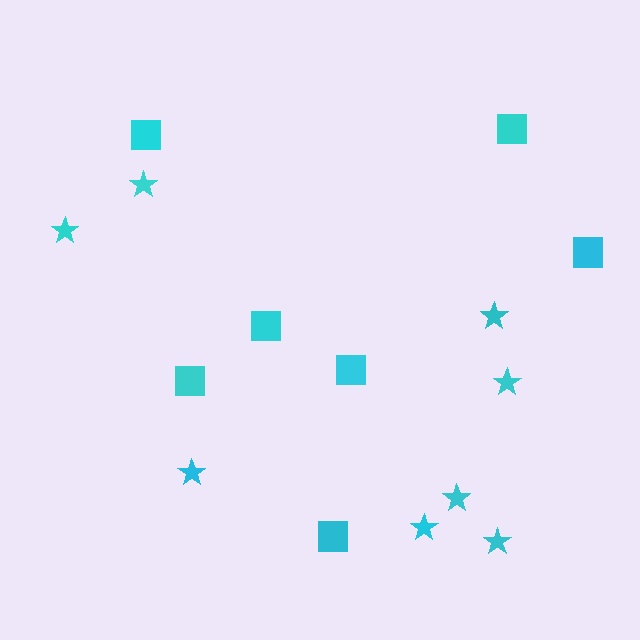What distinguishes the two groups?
There are 2 groups: one group of squares (7) and one group of stars (8).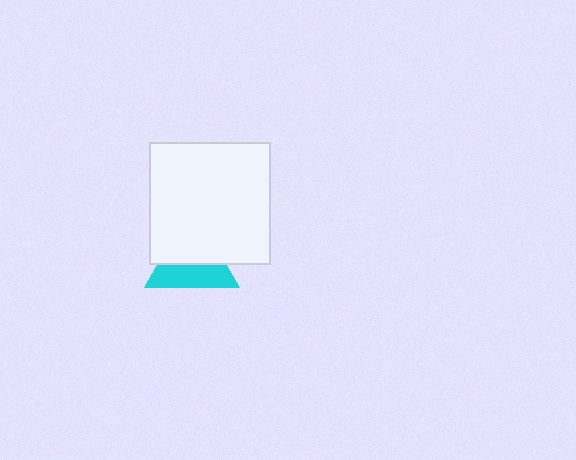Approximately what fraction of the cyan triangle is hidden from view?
Roughly 54% of the cyan triangle is hidden behind the white square.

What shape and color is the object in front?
The object in front is a white square.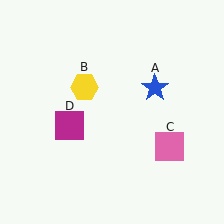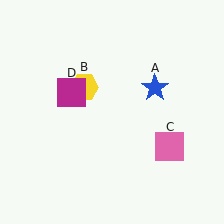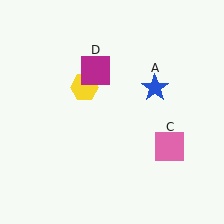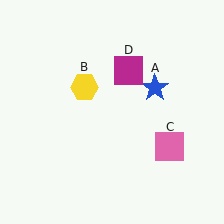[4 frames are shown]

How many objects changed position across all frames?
1 object changed position: magenta square (object D).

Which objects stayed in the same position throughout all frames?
Blue star (object A) and yellow hexagon (object B) and pink square (object C) remained stationary.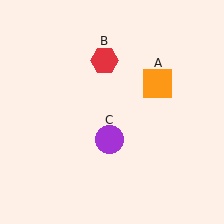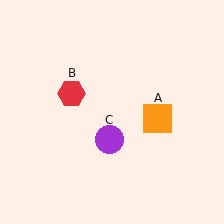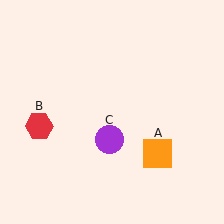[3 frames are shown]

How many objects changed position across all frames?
2 objects changed position: orange square (object A), red hexagon (object B).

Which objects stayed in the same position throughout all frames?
Purple circle (object C) remained stationary.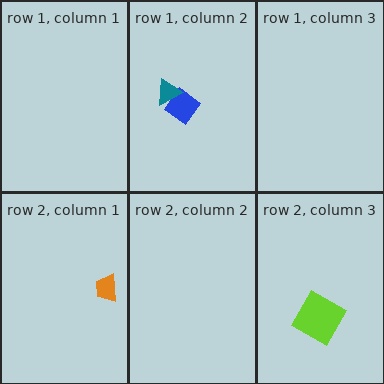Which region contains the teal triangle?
The row 1, column 2 region.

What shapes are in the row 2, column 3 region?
The lime diamond.